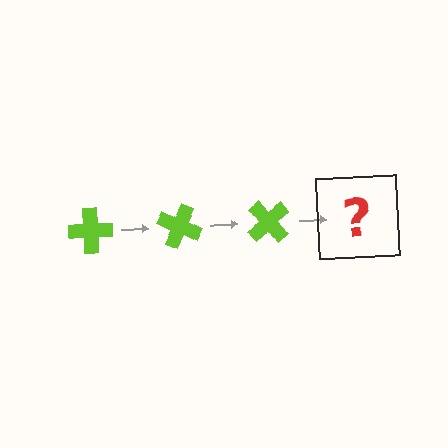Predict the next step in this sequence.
The next step is a lime cross rotated 75 degrees.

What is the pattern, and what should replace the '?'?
The pattern is that the cross rotates 25 degrees each step. The '?' should be a lime cross rotated 75 degrees.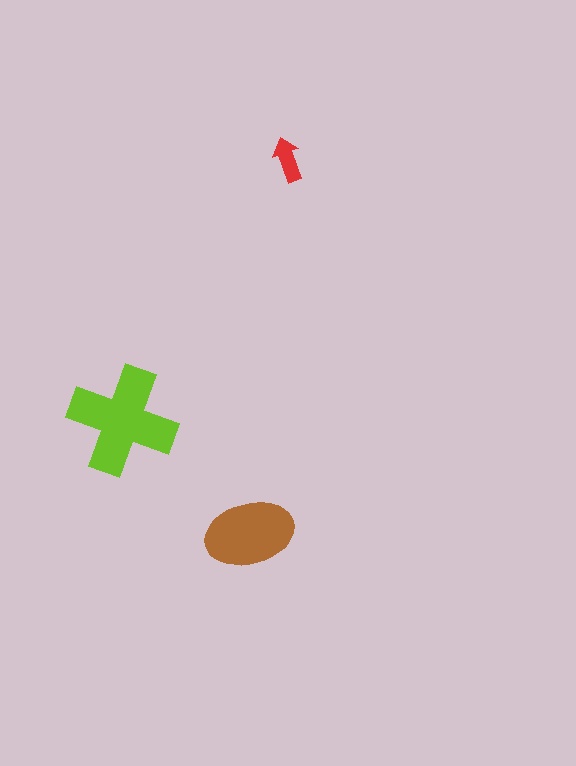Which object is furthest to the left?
The lime cross is leftmost.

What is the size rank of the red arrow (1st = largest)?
3rd.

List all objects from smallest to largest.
The red arrow, the brown ellipse, the lime cross.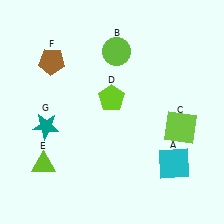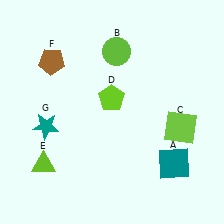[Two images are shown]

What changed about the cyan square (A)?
In Image 1, A is cyan. In Image 2, it changed to teal.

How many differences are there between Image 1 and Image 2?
There is 1 difference between the two images.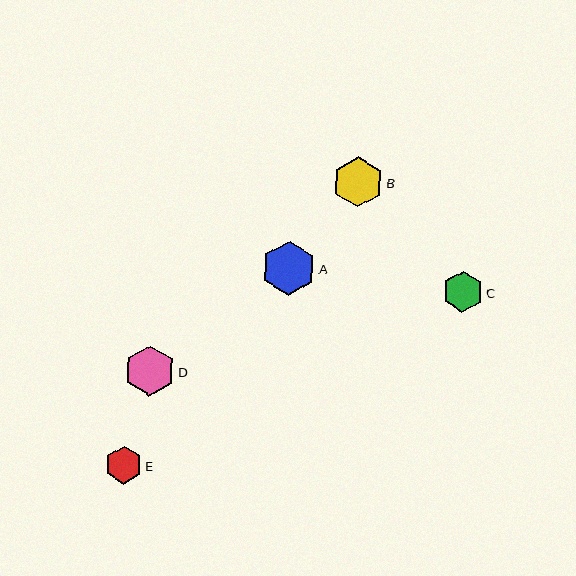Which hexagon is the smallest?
Hexagon E is the smallest with a size of approximately 38 pixels.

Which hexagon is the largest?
Hexagon A is the largest with a size of approximately 54 pixels.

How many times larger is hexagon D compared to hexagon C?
Hexagon D is approximately 1.2 times the size of hexagon C.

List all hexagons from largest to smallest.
From largest to smallest: A, D, B, C, E.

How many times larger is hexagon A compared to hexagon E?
Hexagon A is approximately 1.4 times the size of hexagon E.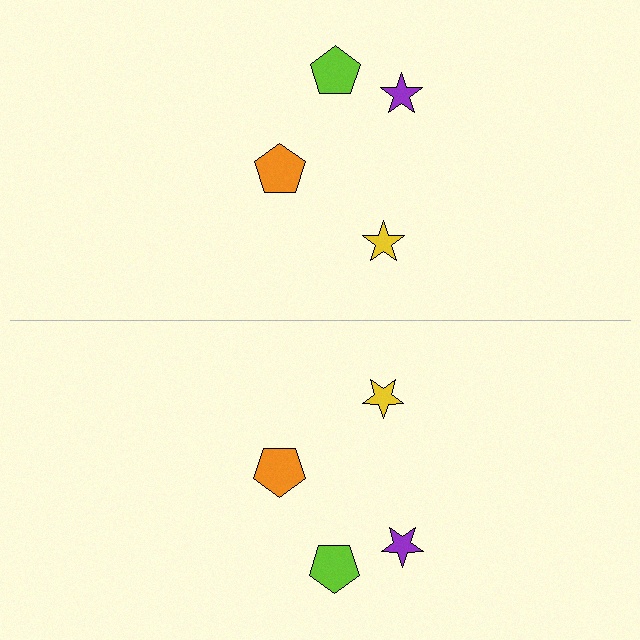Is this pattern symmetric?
Yes, this pattern has bilateral (reflection) symmetry.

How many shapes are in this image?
There are 8 shapes in this image.